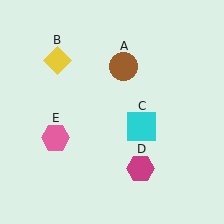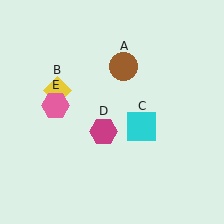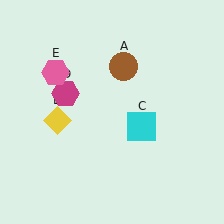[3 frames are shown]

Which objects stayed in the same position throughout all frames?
Brown circle (object A) and cyan square (object C) remained stationary.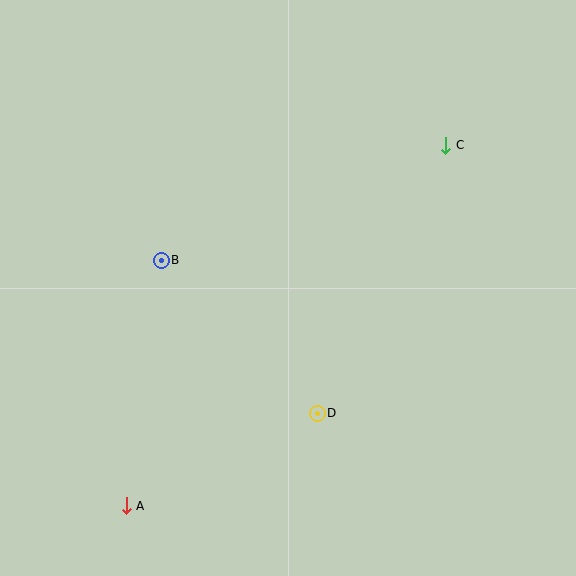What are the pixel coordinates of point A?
Point A is at (126, 506).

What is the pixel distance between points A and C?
The distance between A and C is 482 pixels.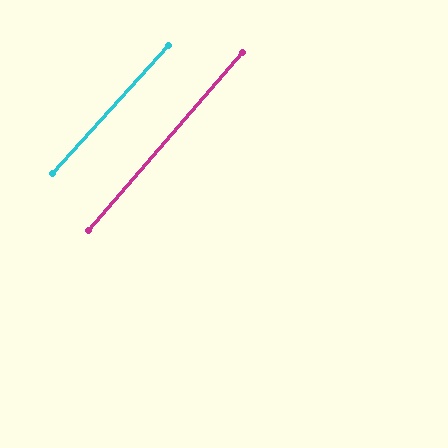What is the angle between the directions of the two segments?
Approximately 1 degree.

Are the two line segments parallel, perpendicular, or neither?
Parallel — their directions differ by only 1.1°.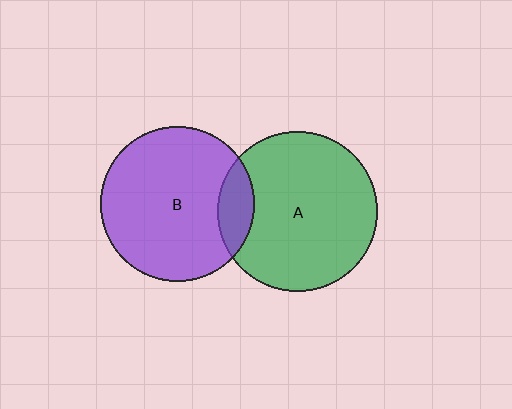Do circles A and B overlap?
Yes.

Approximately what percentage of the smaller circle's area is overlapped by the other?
Approximately 15%.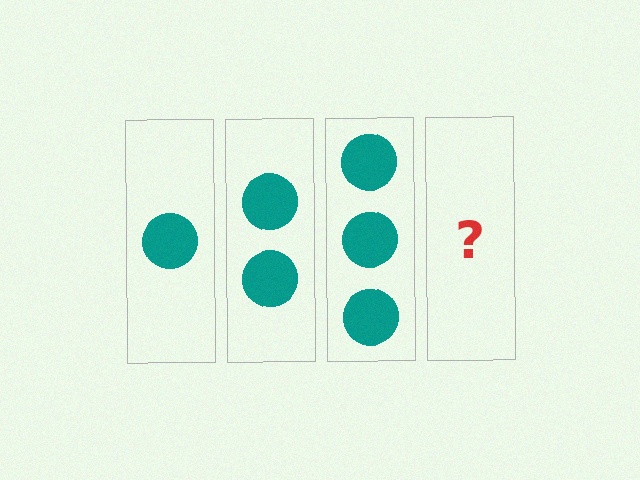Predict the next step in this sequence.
The next step is 4 circles.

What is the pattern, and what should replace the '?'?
The pattern is that each step adds one more circle. The '?' should be 4 circles.